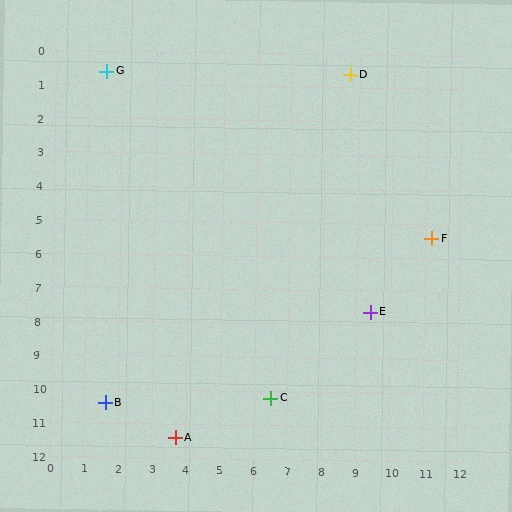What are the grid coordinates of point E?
Point E is at approximately (9.4, 7.6).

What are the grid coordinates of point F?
Point F is at approximately (11.2, 5.4).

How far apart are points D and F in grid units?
Points D and F are about 5.4 grid units apart.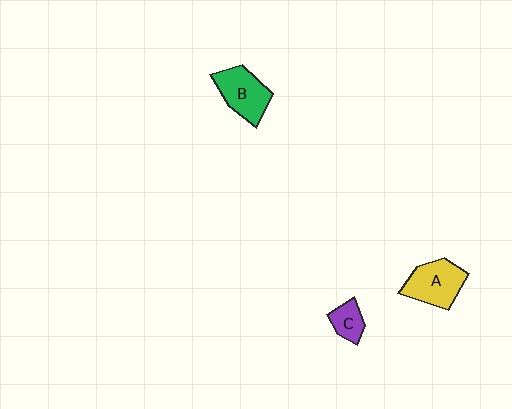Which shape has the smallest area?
Shape C (purple).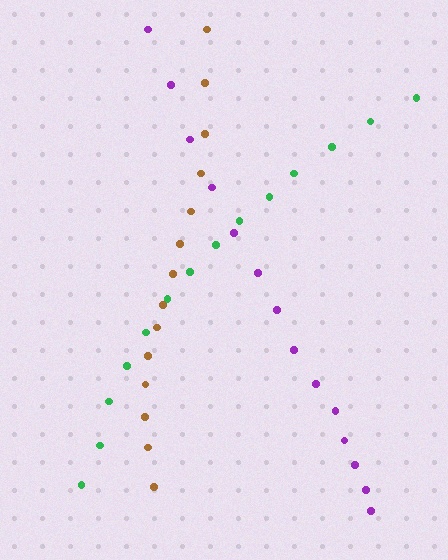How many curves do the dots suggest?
There are 3 distinct paths.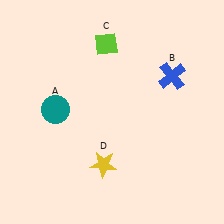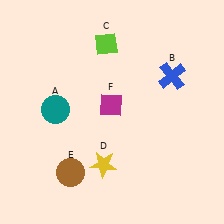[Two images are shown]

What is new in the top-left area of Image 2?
A magenta diamond (F) was added in the top-left area of Image 2.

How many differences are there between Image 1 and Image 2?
There are 2 differences between the two images.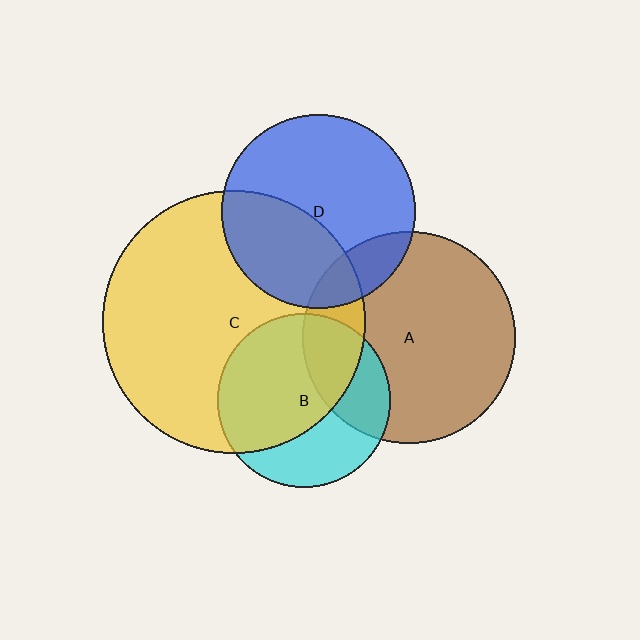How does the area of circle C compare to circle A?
Approximately 1.5 times.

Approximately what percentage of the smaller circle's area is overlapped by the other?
Approximately 30%.